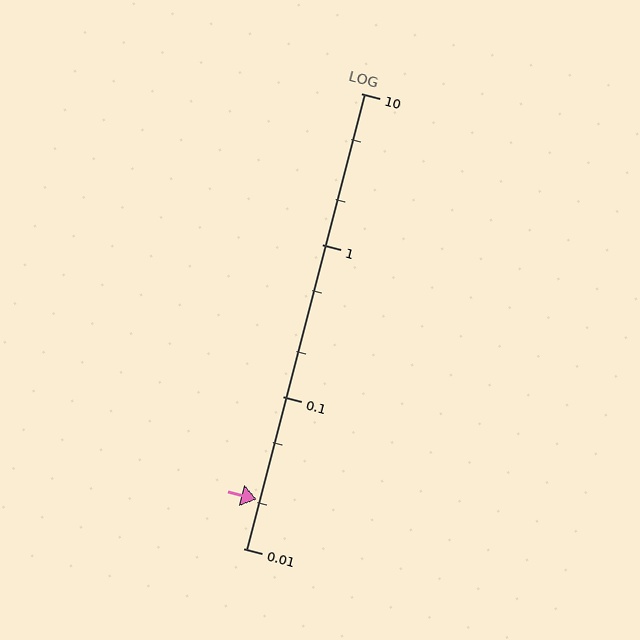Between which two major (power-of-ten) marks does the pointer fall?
The pointer is between 0.01 and 0.1.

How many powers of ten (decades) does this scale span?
The scale spans 3 decades, from 0.01 to 10.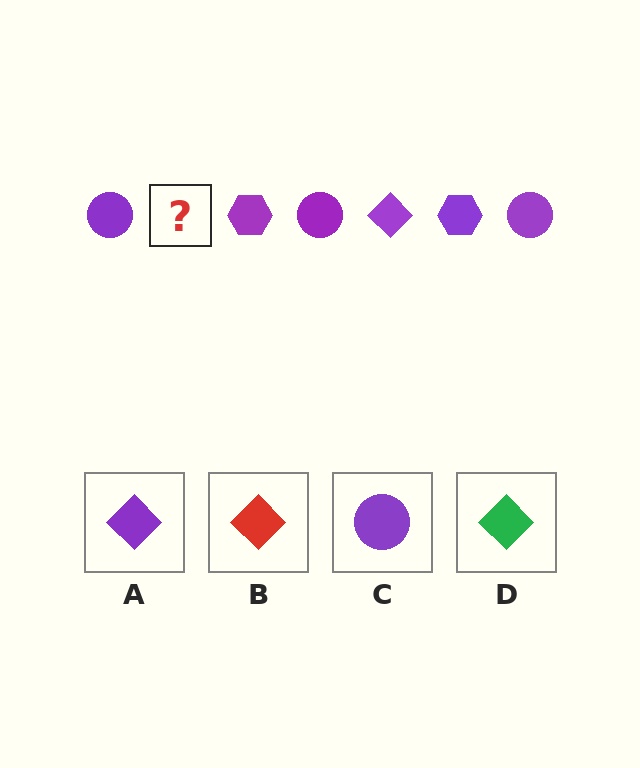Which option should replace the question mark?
Option A.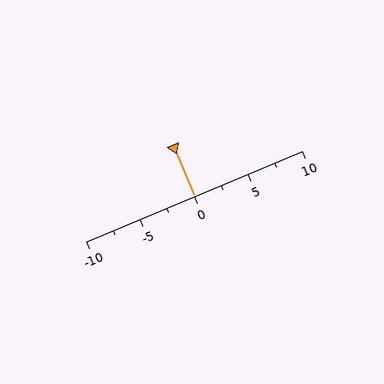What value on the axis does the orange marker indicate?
The marker indicates approximately 0.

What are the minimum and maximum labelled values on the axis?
The axis runs from -10 to 10.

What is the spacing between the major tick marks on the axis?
The major ticks are spaced 5 apart.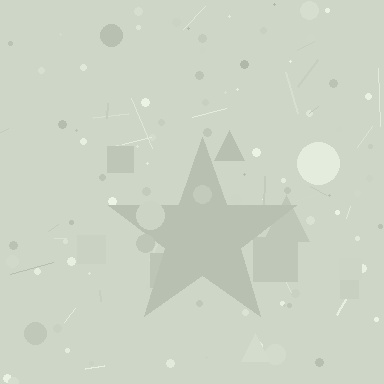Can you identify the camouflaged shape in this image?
The camouflaged shape is a star.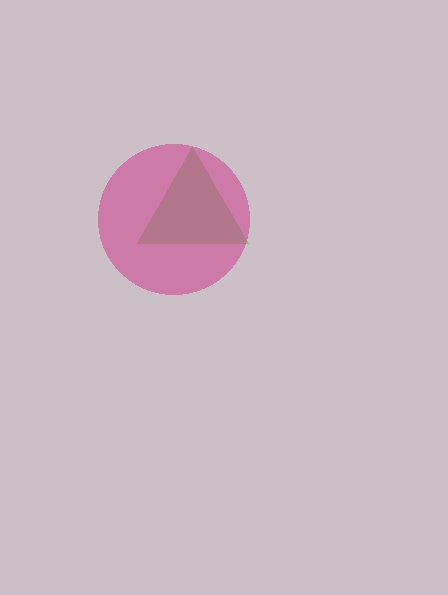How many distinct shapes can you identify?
There are 2 distinct shapes: a green triangle, a magenta circle.